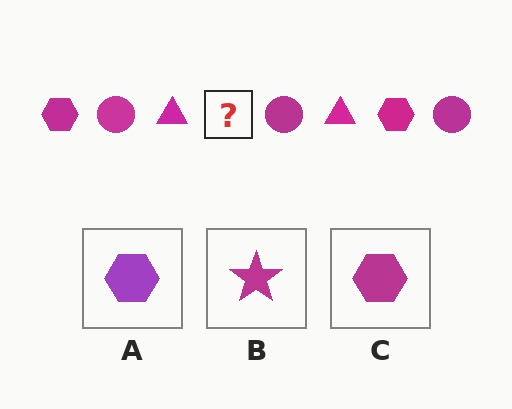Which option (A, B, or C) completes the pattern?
C.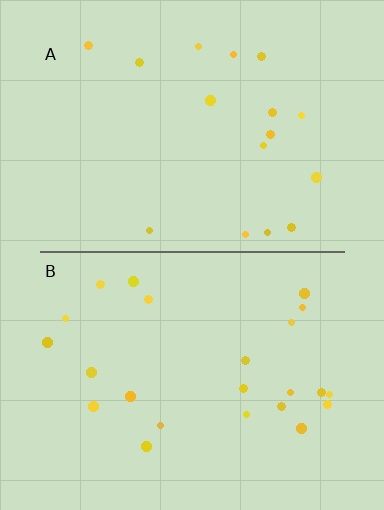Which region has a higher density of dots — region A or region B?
B (the bottom).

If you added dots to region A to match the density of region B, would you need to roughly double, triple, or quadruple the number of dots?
Approximately double.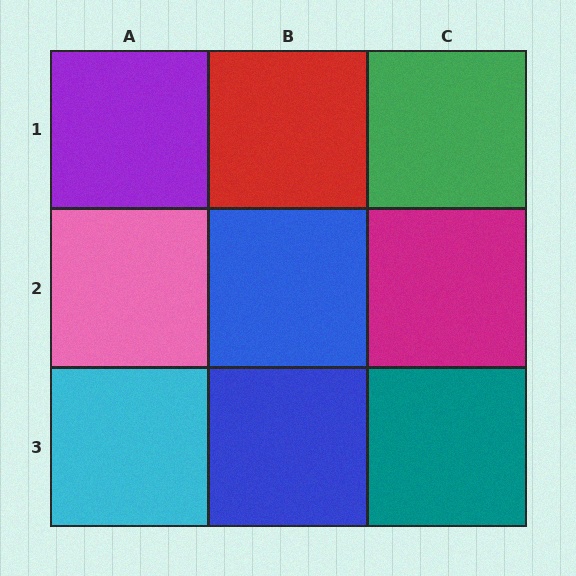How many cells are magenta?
1 cell is magenta.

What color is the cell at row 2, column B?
Blue.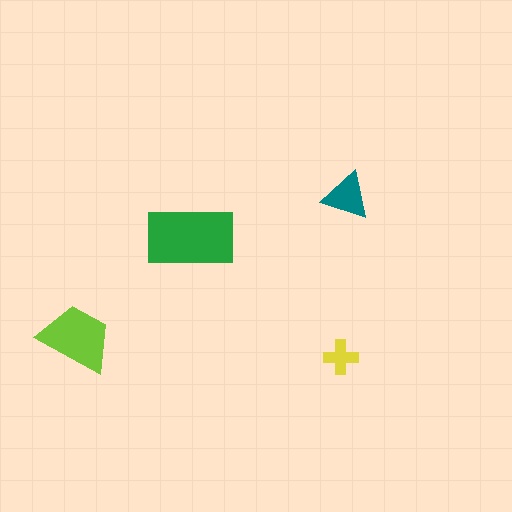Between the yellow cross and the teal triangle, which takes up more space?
The teal triangle.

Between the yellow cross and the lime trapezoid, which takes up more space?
The lime trapezoid.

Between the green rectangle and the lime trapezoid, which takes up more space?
The green rectangle.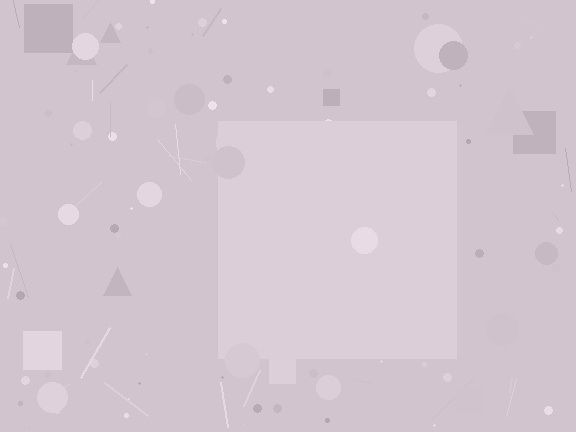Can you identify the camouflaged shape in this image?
The camouflaged shape is a square.